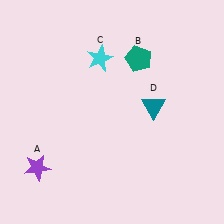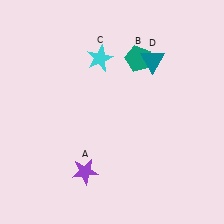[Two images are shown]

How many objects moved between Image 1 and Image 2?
2 objects moved between the two images.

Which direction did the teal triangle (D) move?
The teal triangle (D) moved up.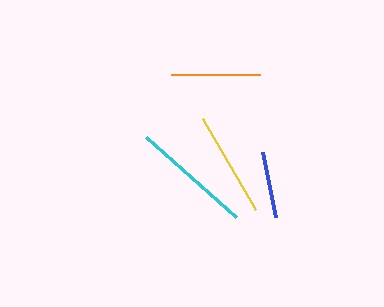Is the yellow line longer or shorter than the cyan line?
The cyan line is longer than the yellow line.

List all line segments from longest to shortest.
From longest to shortest: cyan, yellow, orange, blue.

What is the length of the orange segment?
The orange segment is approximately 88 pixels long.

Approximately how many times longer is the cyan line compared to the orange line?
The cyan line is approximately 1.4 times the length of the orange line.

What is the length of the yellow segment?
The yellow segment is approximately 105 pixels long.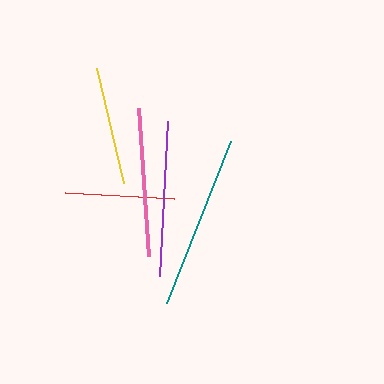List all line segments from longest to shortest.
From longest to shortest: teal, purple, pink, yellow, red.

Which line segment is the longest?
The teal line is the longest at approximately 174 pixels.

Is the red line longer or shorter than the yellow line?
The yellow line is longer than the red line.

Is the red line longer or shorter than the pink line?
The pink line is longer than the red line.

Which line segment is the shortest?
The red line is the shortest at approximately 109 pixels.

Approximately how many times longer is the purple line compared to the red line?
The purple line is approximately 1.4 times the length of the red line.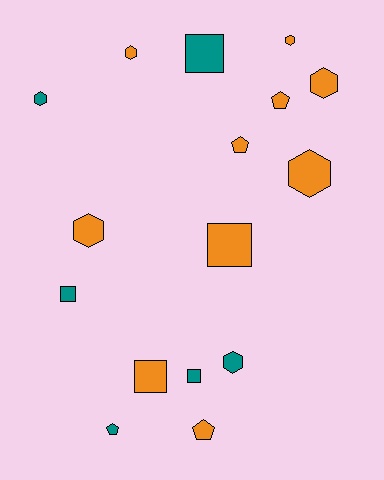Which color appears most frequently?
Orange, with 10 objects.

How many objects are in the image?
There are 16 objects.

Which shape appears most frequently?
Hexagon, with 7 objects.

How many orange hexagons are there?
There are 5 orange hexagons.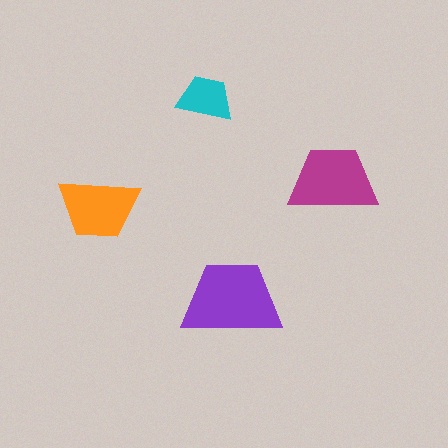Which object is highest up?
The cyan trapezoid is topmost.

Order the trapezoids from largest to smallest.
the purple one, the magenta one, the orange one, the cyan one.